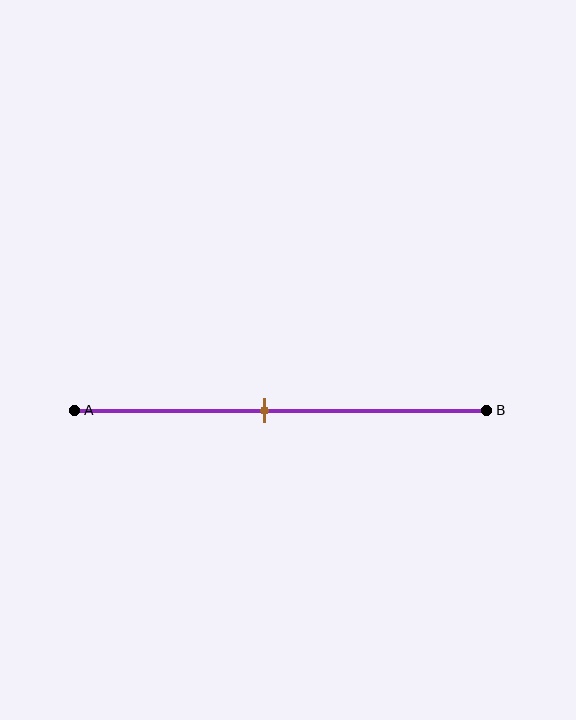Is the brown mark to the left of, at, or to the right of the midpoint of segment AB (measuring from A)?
The brown mark is to the left of the midpoint of segment AB.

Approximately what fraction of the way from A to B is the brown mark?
The brown mark is approximately 45% of the way from A to B.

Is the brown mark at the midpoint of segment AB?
No, the mark is at about 45% from A, not at the 50% midpoint.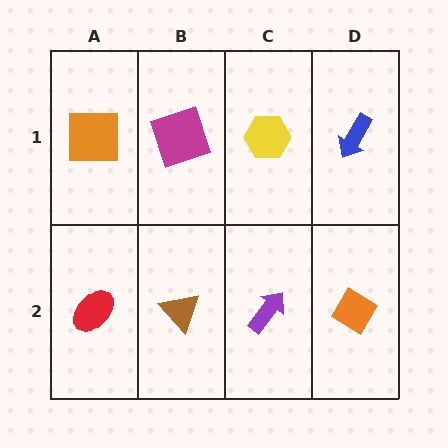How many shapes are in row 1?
4 shapes.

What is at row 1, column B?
A magenta square.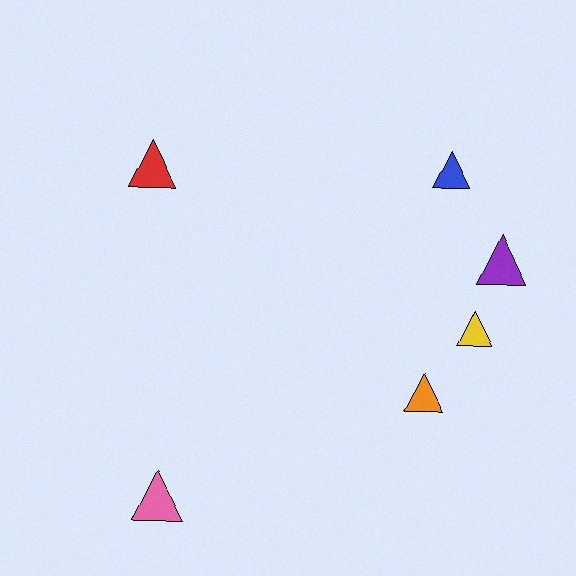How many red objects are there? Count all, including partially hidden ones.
There is 1 red object.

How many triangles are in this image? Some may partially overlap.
There are 6 triangles.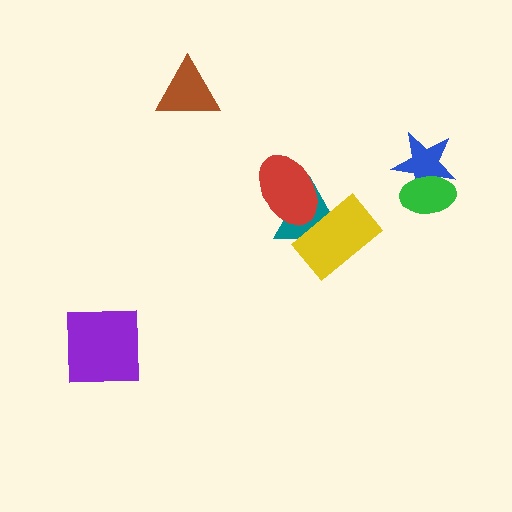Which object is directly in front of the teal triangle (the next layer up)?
The red ellipse is directly in front of the teal triangle.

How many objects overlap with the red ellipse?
2 objects overlap with the red ellipse.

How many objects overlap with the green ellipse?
1 object overlaps with the green ellipse.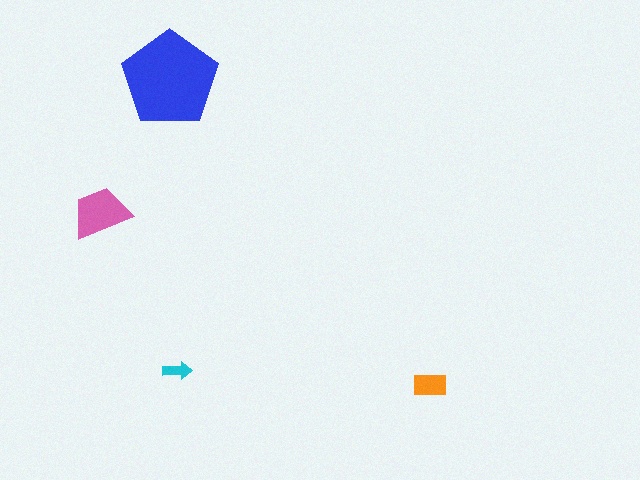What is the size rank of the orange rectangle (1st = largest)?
3rd.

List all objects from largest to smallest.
The blue pentagon, the pink trapezoid, the orange rectangle, the cyan arrow.